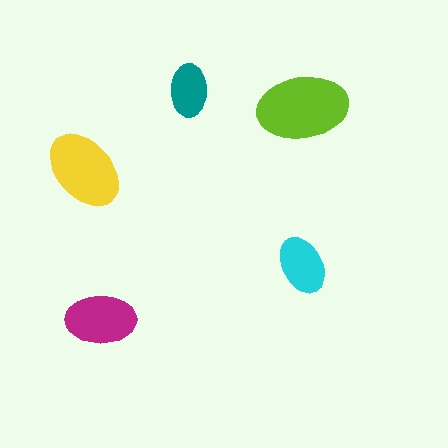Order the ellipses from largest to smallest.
the lime one, the yellow one, the magenta one, the cyan one, the teal one.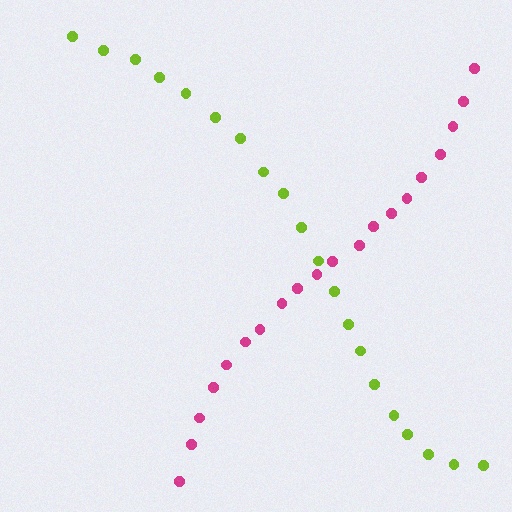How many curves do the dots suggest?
There are 2 distinct paths.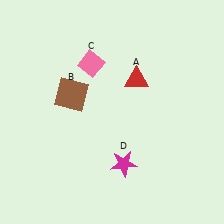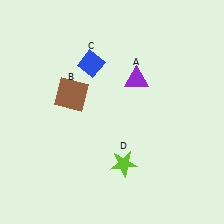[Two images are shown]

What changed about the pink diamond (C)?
In Image 1, C is pink. In Image 2, it changed to blue.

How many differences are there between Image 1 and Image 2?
There are 3 differences between the two images.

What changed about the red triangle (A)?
In Image 1, A is red. In Image 2, it changed to purple.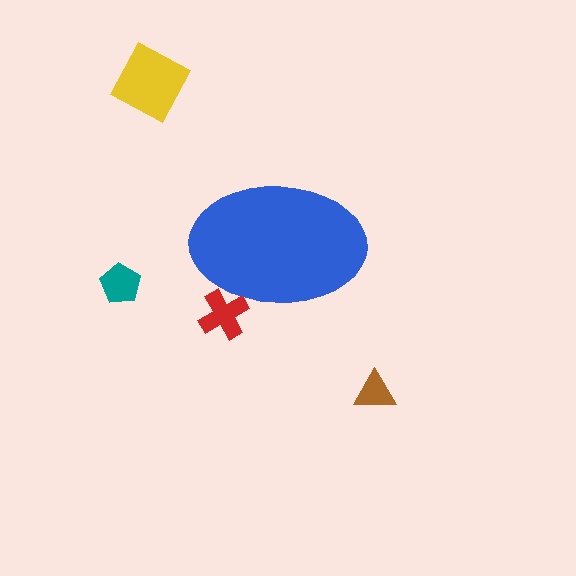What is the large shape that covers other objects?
A blue ellipse.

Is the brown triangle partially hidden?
No, the brown triangle is fully visible.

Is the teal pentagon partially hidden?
No, the teal pentagon is fully visible.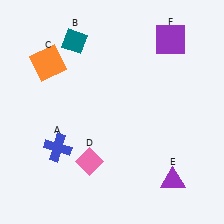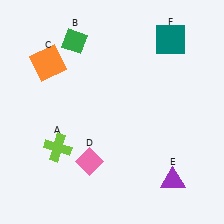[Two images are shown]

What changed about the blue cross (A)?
In Image 1, A is blue. In Image 2, it changed to lime.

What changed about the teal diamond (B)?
In Image 1, B is teal. In Image 2, it changed to green.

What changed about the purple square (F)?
In Image 1, F is purple. In Image 2, it changed to teal.